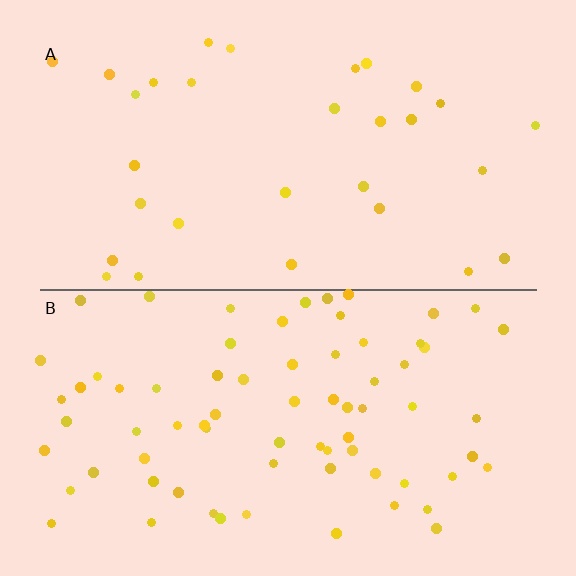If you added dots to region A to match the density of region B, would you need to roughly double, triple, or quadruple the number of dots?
Approximately double.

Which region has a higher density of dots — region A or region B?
B (the bottom).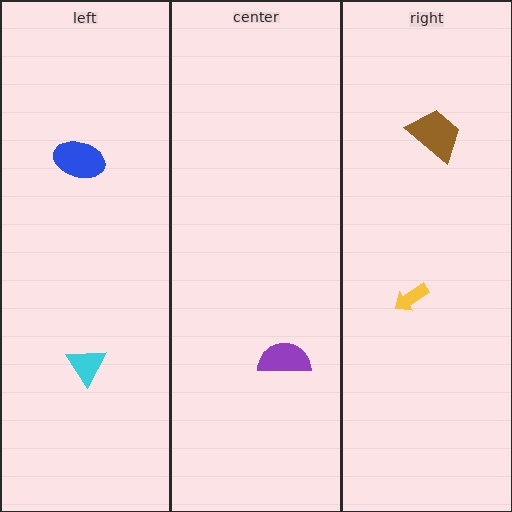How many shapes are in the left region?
2.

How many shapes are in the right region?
2.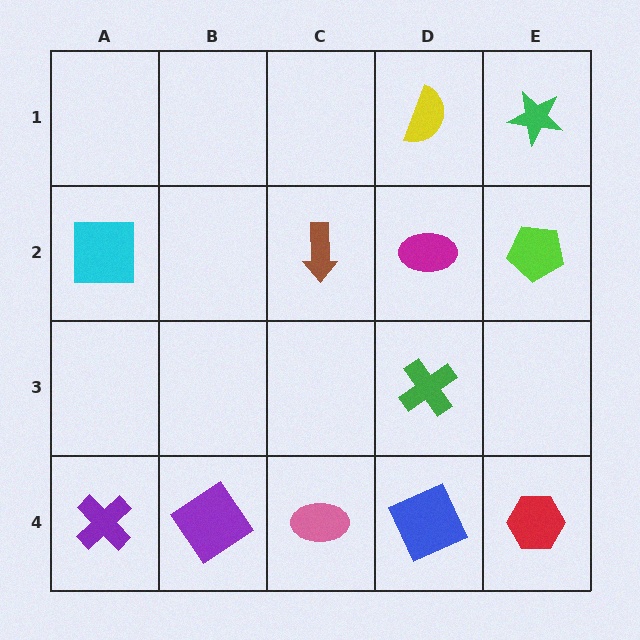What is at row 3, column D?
A green cross.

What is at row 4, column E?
A red hexagon.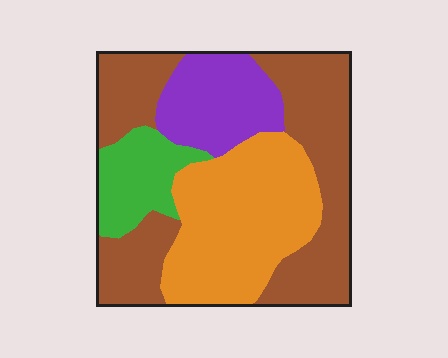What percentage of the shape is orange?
Orange covers about 30% of the shape.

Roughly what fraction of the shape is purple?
Purple takes up about one sixth (1/6) of the shape.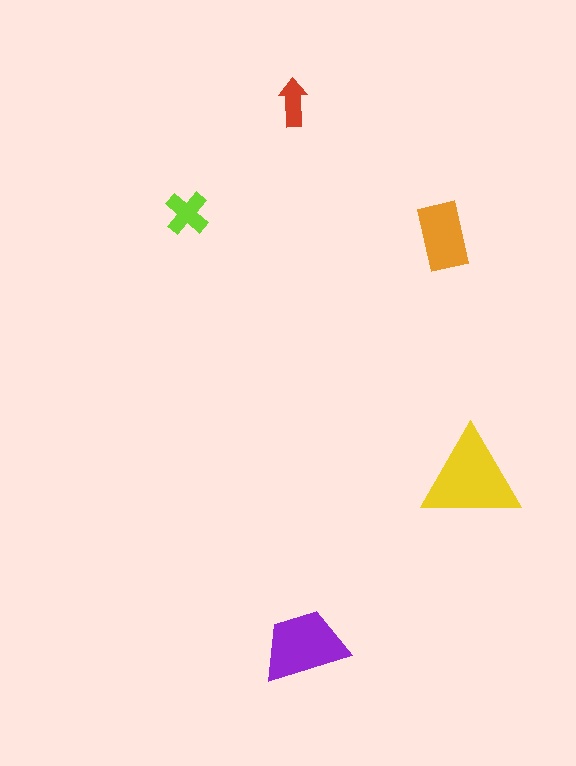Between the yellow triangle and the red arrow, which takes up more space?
The yellow triangle.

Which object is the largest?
The yellow triangle.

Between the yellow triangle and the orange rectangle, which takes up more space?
The yellow triangle.